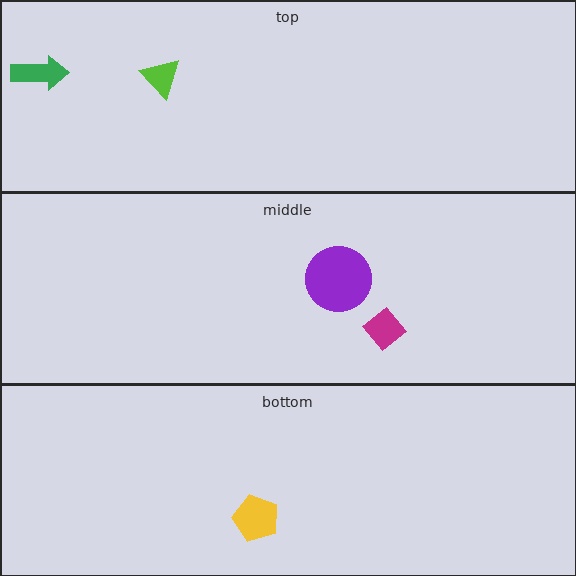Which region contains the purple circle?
The middle region.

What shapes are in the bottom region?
The yellow pentagon.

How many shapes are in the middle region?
2.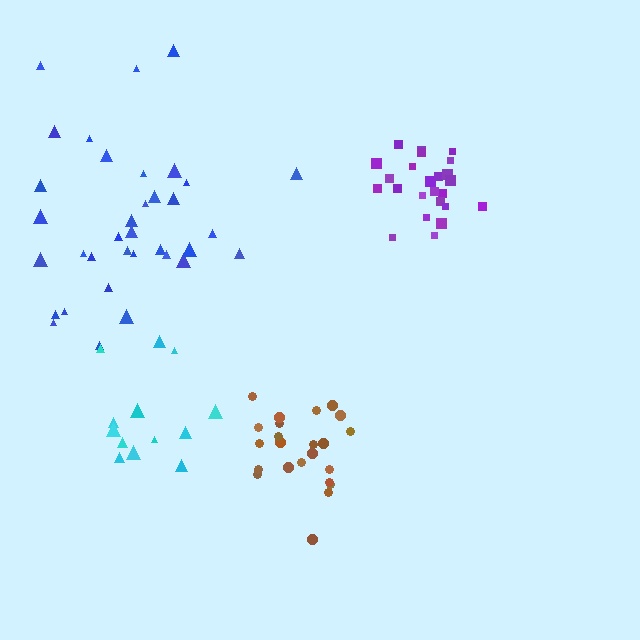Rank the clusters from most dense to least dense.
purple, brown, blue, cyan.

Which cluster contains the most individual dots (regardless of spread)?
Blue (35).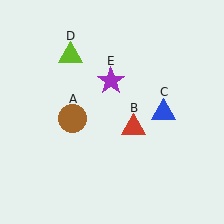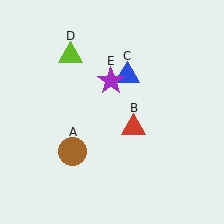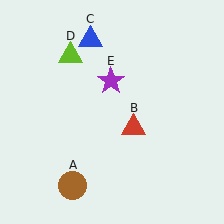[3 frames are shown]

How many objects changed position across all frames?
2 objects changed position: brown circle (object A), blue triangle (object C).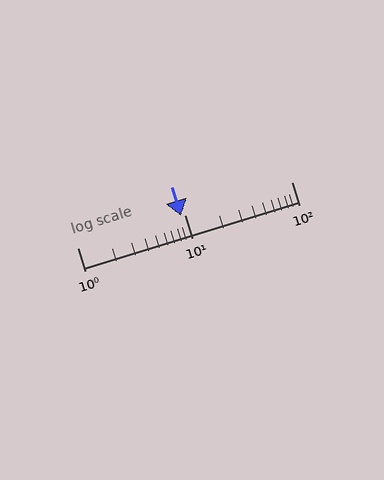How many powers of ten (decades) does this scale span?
The scale spans 2 decades, from 1 to 100.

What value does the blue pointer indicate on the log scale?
The pointer indicates approximately 9.4.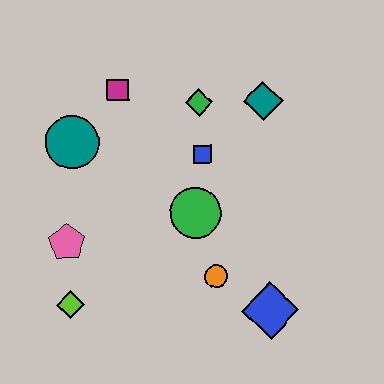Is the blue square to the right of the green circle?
Yes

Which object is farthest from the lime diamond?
The teal diamond is farthest from the lime diamond.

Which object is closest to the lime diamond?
The pink pentagon is closest to the lime diamond.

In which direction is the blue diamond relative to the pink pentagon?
The blue diamond is to the right of the pink pentagon.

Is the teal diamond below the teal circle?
No